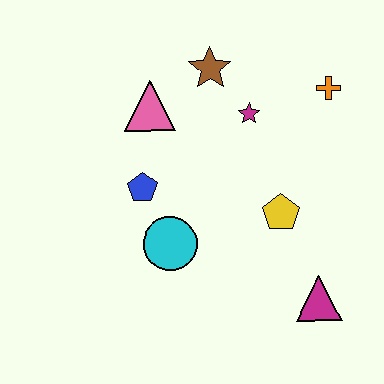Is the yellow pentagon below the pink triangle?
Yes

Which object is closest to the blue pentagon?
The cyan circle is closest to the blue pentagon.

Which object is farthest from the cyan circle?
The orange cross is farthest from the cyan circle.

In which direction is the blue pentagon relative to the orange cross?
The blue pentagon is to the left of the orange cross.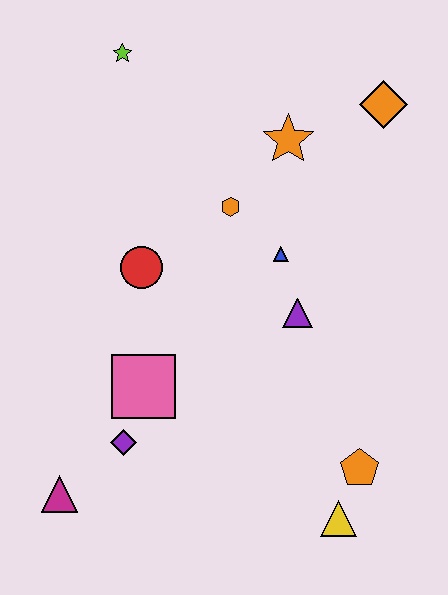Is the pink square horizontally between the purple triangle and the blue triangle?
No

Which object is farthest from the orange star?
The magenta triangle is farthest from the orange star.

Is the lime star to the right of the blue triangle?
No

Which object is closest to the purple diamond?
The pink square is closest to the purple diamond.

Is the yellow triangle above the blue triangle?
No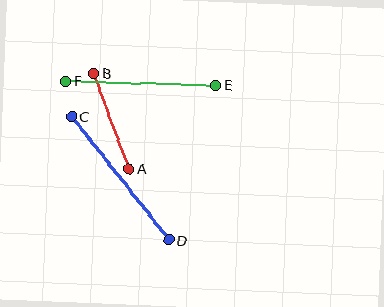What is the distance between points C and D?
The distance is approximately 157 pixels.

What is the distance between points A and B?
The distance is approximately 102 pixels.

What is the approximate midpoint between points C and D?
The midpoint is at approximately (120, 178) pixels.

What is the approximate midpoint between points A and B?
The midpoint is at approximately (112, 121) pixels.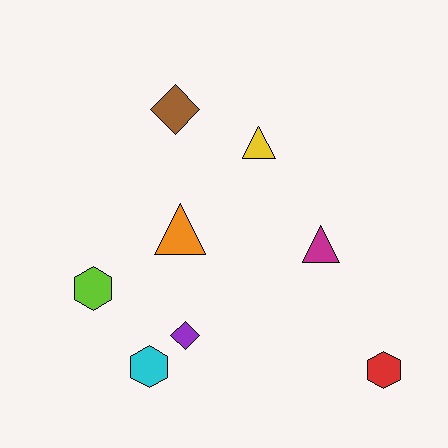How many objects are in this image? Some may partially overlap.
There are 8 objects.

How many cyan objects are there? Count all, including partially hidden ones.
There is 1 cyan object.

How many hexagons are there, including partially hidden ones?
There are 3 hexagons.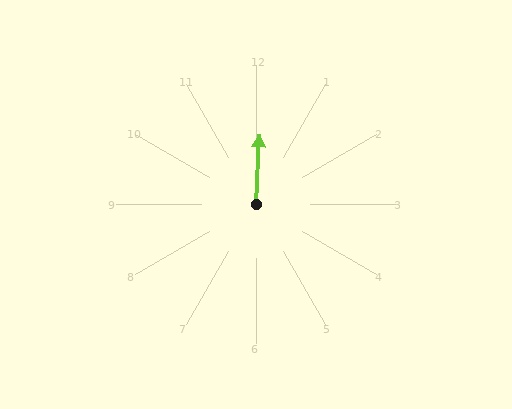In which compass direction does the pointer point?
North.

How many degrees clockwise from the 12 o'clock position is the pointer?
Approximately 3 degrees.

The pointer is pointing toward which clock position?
Roughly 12 o'clock.